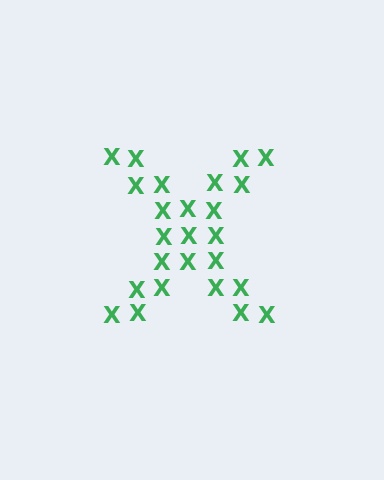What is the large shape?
The large shape is the letter X.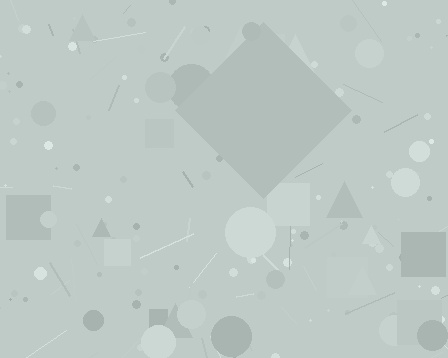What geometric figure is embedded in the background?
A diamond is embedded in the background.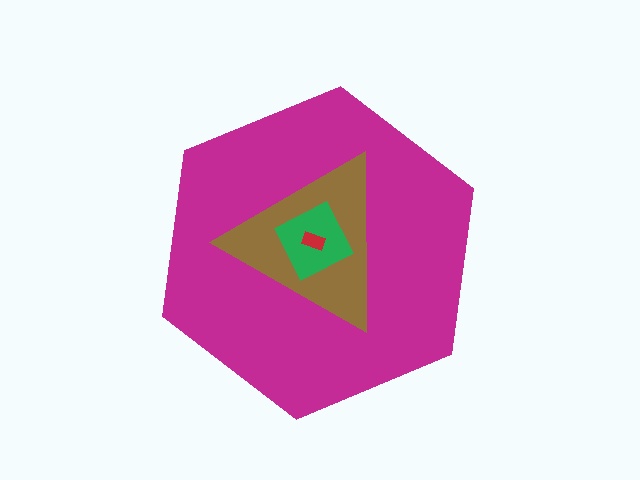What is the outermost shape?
The magenta hexagon.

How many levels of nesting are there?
4.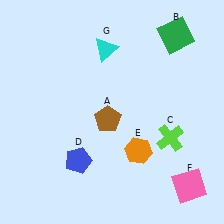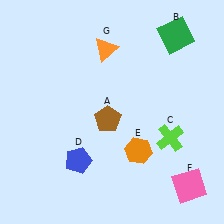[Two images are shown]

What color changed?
The triangle (G) changed from cyan in Image 1 to orange in Image 2.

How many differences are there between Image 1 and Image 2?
There is 1 difference between the two images.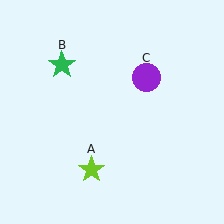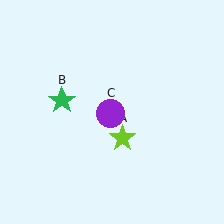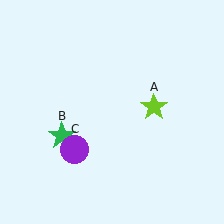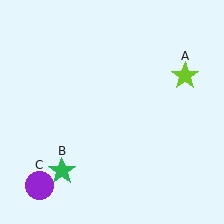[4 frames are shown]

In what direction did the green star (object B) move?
The green star (object B) moved down.